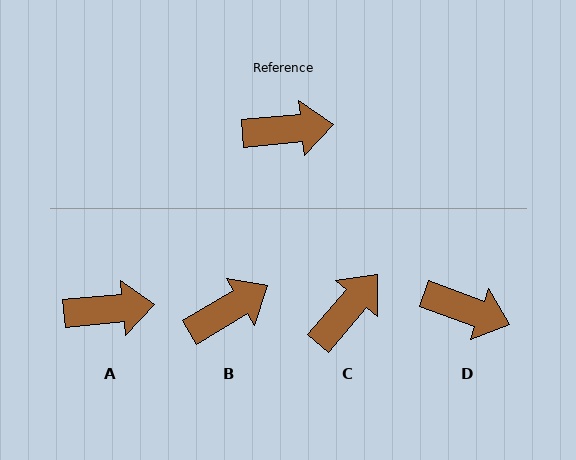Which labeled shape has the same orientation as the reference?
A.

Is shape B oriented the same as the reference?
No, it is off by about 25 degrees.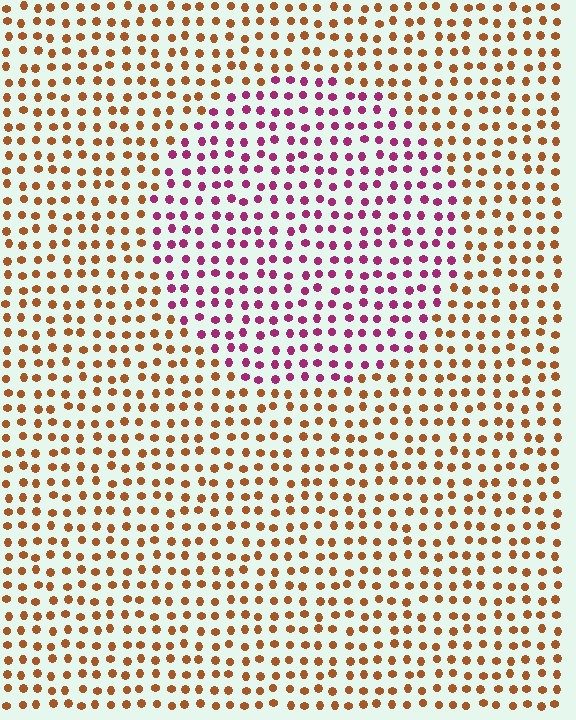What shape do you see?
I see a circle.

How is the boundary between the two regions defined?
The boundary is defined purely by a slight shift in hue (about 62 degrees). Spacing, size, and orientation are identical on both sides.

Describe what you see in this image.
The image is filled with small brown elements in a uniform arrangement. A circle-shaped region is visible where the elements are tinted to a slightly different hue, forming a subtle color boundary.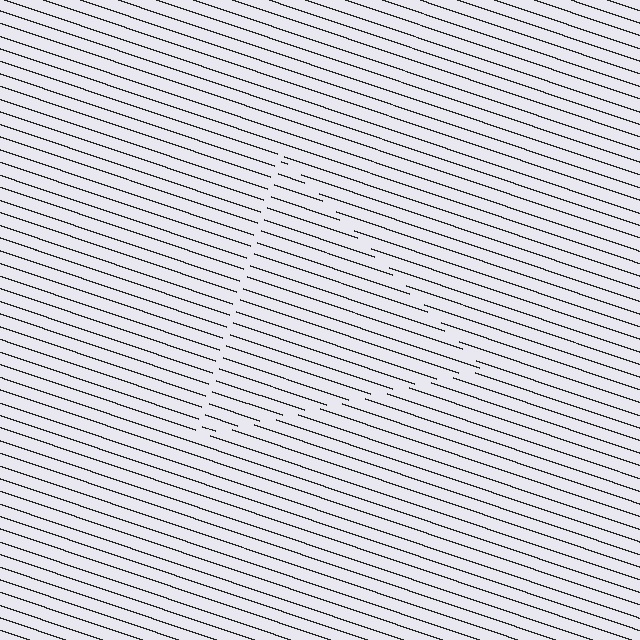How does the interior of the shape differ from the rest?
The interior of the shape contains the same grating, shifted by half a period — the contour is defined by the phase discontinuity where line-ends from the inner and outer gratings abut.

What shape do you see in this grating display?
An illusory triangle. The interior of the shape contains the same grating, shifted by half a period — the contour is defined by the phase discontinuity where line-ends from the inner and outer gratings abut.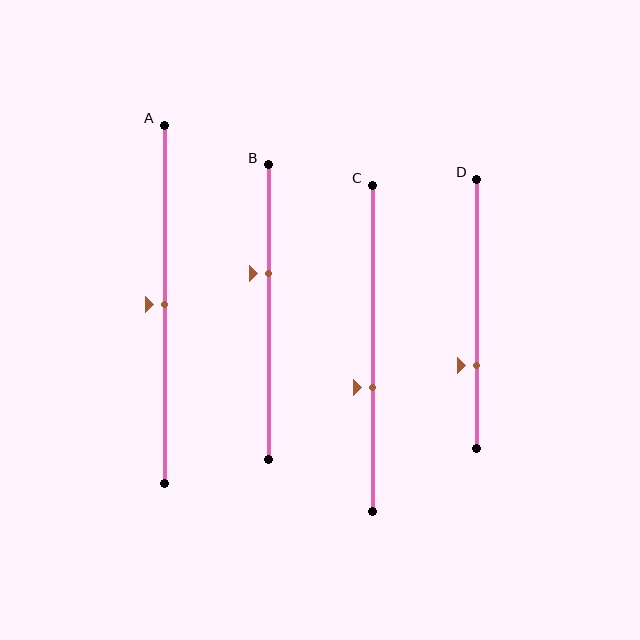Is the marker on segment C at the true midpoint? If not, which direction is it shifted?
No, the marker on segment C is shifted downward by about 12% of the segment length.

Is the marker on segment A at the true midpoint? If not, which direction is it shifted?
Yes, the marker on segment A is at the true midpoint.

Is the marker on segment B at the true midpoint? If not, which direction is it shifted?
No, the marker on segment B is shifted upward by about 13% of the segment length.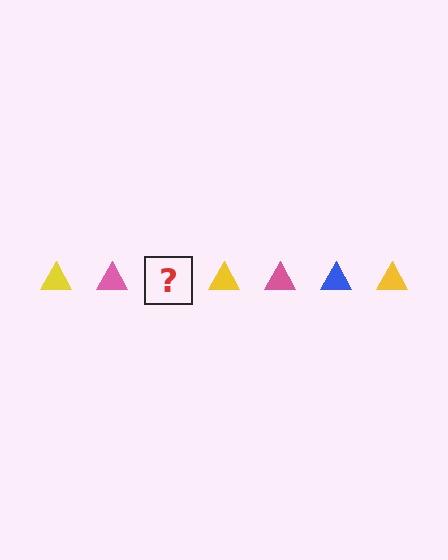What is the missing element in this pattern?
The missing element is a blue triangle.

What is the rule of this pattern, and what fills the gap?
The rule is that the pattern cycles through yellow, pink, blue triangles. The gap should be filled with a blue triangle.